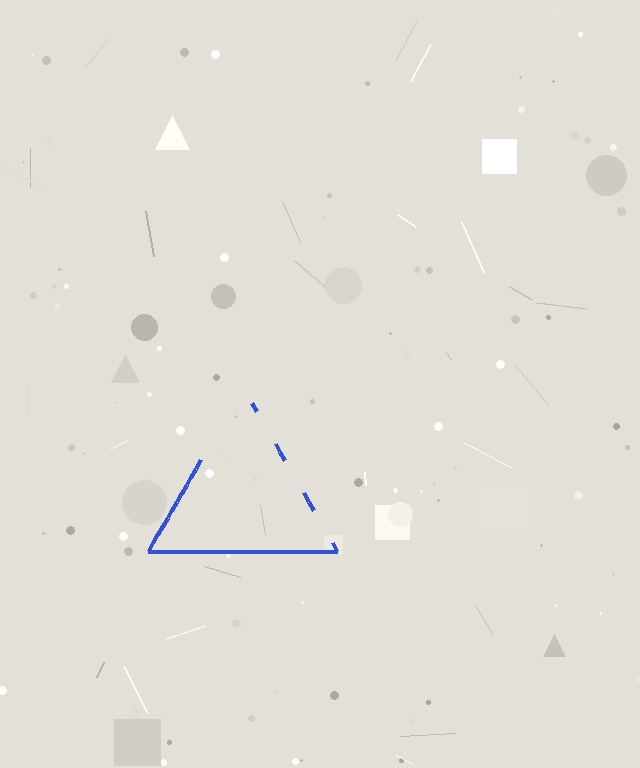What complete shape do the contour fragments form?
The contour fragments form a triangle.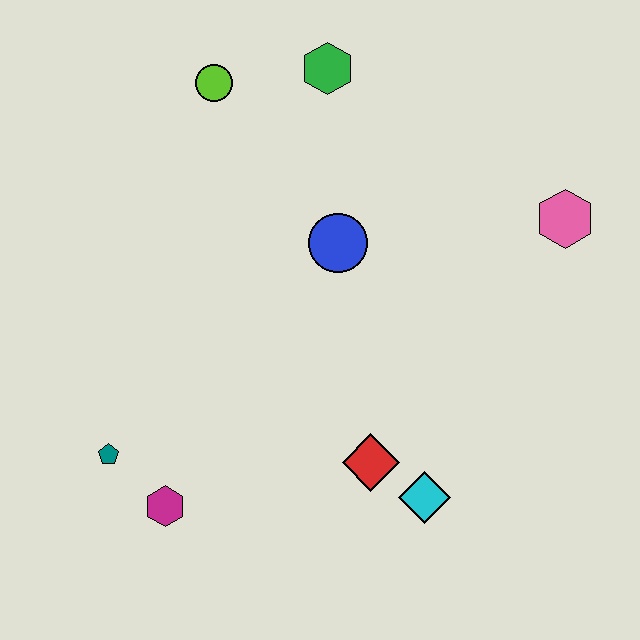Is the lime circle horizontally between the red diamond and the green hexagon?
No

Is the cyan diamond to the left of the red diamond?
No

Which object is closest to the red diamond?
The cyan diamond is closest to the red diamond.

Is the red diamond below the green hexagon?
Yes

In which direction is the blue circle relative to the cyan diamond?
The blue circle is above the cyan diamond.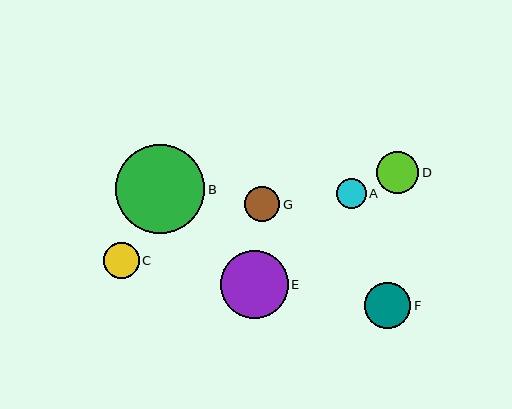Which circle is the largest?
Circle B is the largest with a size of approximately 89 pixels.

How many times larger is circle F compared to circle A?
Circle F is approximately 1.6 times the size of circle A.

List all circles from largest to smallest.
From largest to smallest: B, E, F, D, C, G, A.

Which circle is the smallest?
Circle A is the smallest with a size of approximately 29 pixels.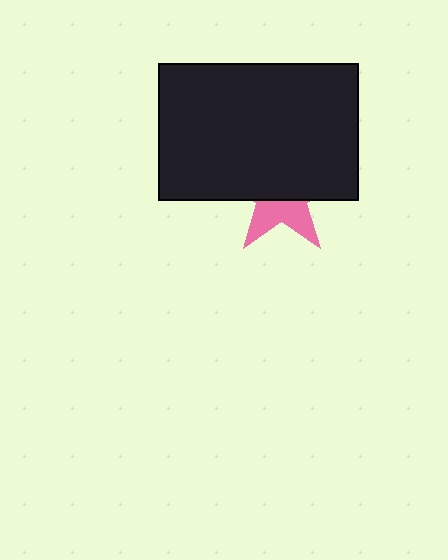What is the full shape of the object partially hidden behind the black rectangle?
The partially hidden object is a pink star.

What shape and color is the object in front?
The object in front is a black rectangle.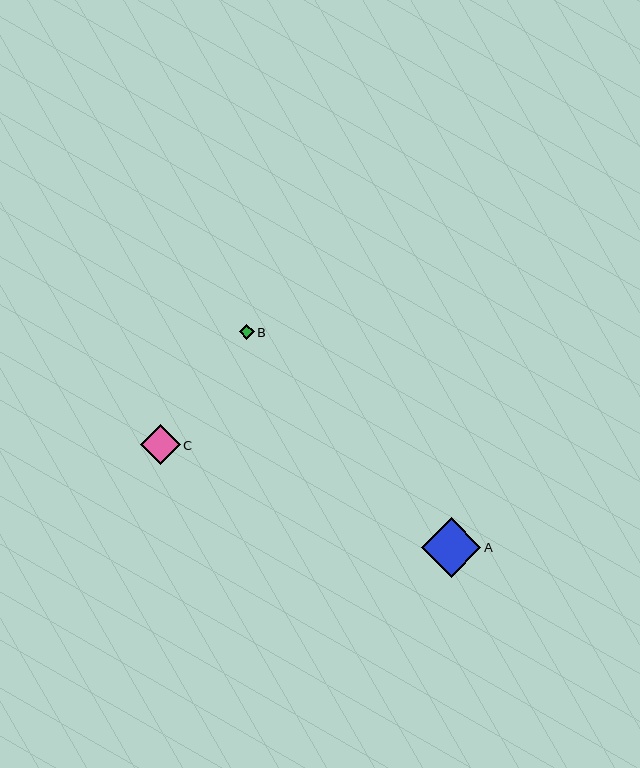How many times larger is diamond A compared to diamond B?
Diamond A is approximately 3.9 times the size of diamond B.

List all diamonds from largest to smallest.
From largest to smallest: A, C, B.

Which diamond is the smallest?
Diamond B is the smallest with a size of approximately 15 pixels.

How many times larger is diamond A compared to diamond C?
Diamond A is approximately 1.5 times the size of diamond C.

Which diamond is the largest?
Diamond A is the largest with a size of approximately 59 pixels.